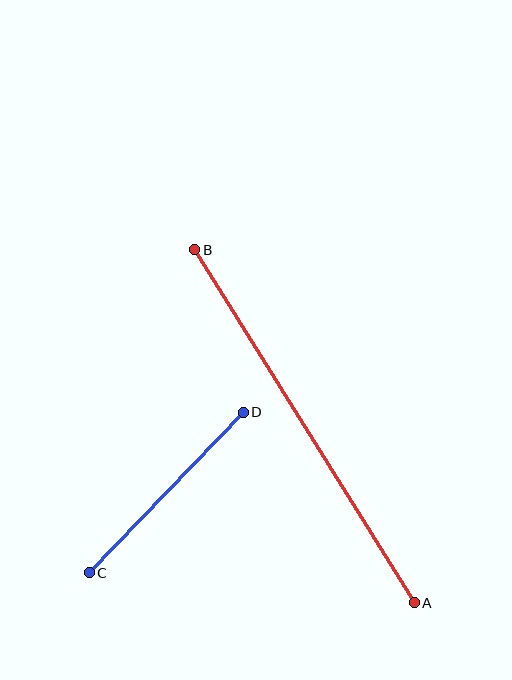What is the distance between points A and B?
The distance is approximately 416 pixels.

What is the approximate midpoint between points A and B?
The midpoint is at approximately (305, 426) pixels.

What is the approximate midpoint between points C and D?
The midpoint is at approximately (166, 493) pixels.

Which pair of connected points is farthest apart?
Points A and B are farthest apart.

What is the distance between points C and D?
The distance is approximately 222 pixels.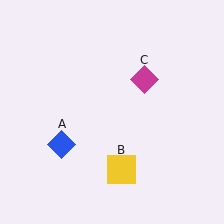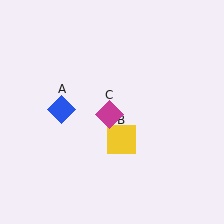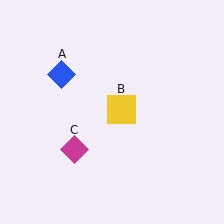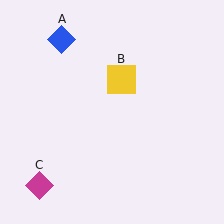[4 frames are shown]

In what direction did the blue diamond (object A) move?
The blue diamond (object A) moved up.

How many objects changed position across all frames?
3 objects changed position: blue diamond (object A), yellow square (object B), magenta diamond (object C).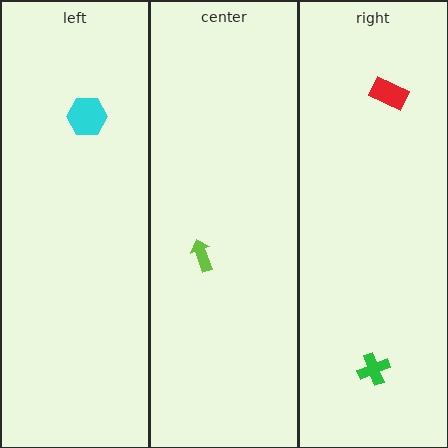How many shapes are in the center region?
1.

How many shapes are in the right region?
2.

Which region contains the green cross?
The right region.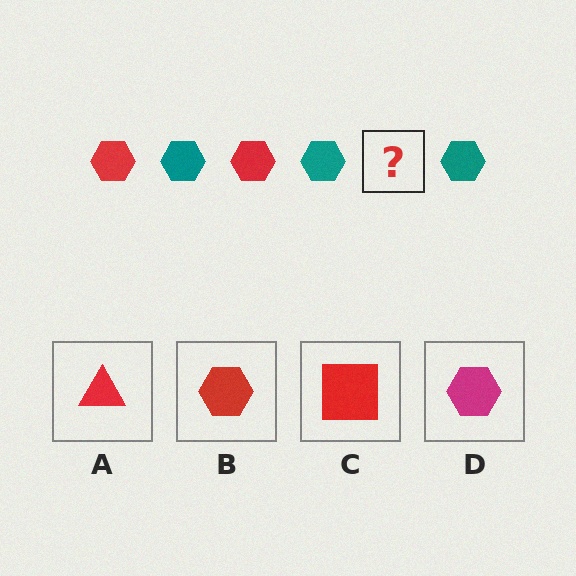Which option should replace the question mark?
Option B.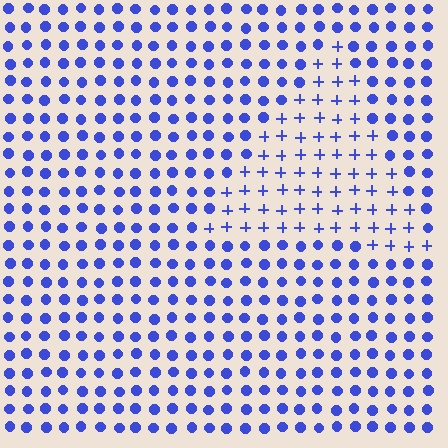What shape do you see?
I see a triangle.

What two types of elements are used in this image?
The image uses plus signs inside the triangle region and circles outside it.